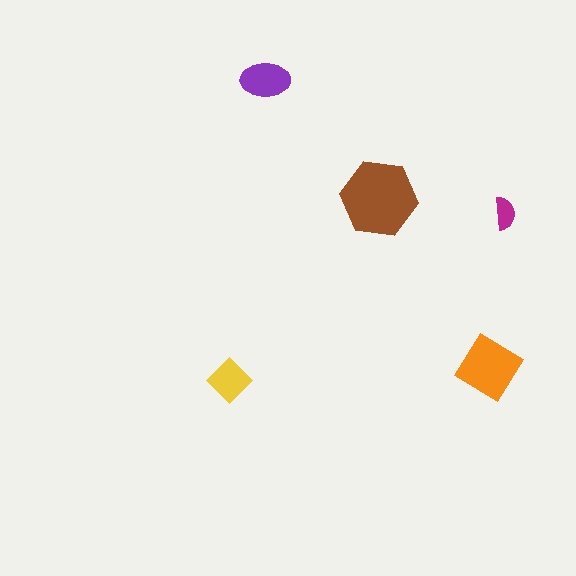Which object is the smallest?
The magenta semicircle.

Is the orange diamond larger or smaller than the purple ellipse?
Larger.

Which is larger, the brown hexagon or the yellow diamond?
The brown hexagon.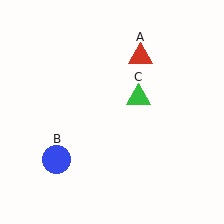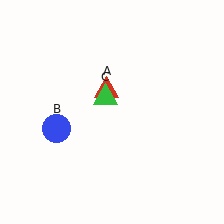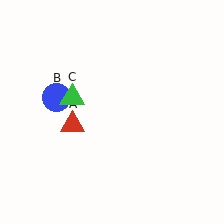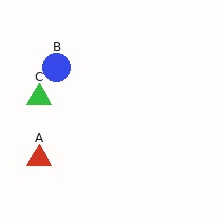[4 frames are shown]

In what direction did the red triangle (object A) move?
The red triangle (object A) moved down and to the left.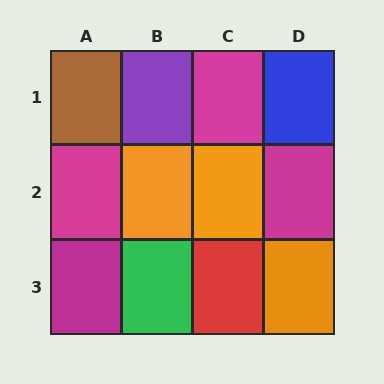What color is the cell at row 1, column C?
Magenta.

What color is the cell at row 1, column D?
Blue.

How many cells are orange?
3 cells are orange.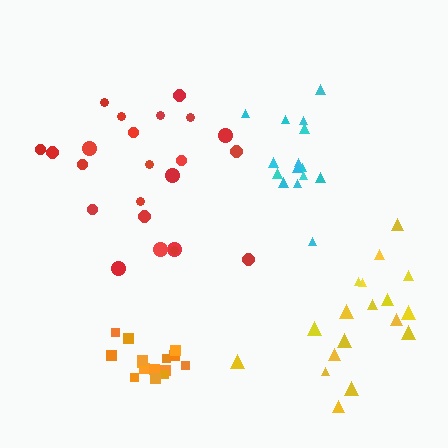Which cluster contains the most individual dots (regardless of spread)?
Red (23).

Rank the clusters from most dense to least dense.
orange, cyan, yellow, red.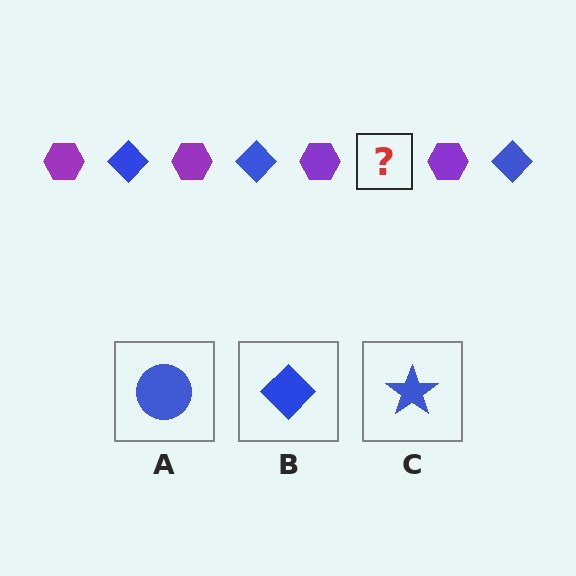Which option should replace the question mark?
Option B.